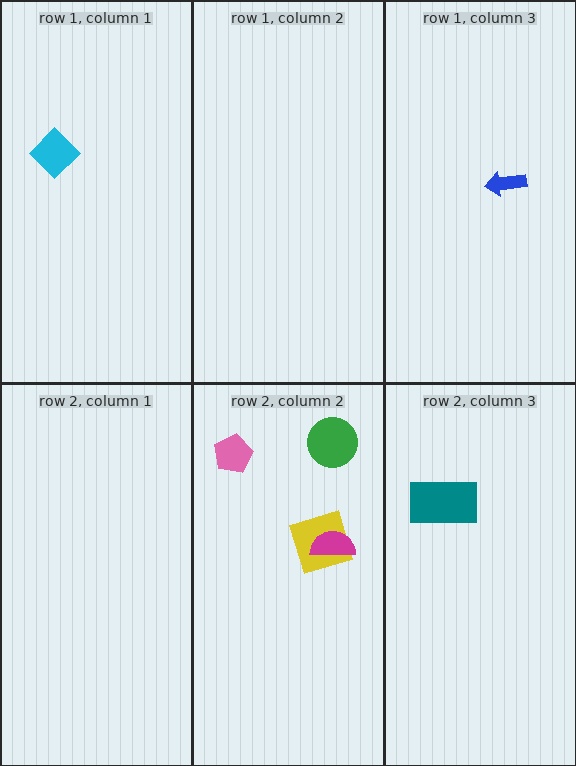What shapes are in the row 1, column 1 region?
The cyan diamond.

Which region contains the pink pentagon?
The row 2, column 2 region.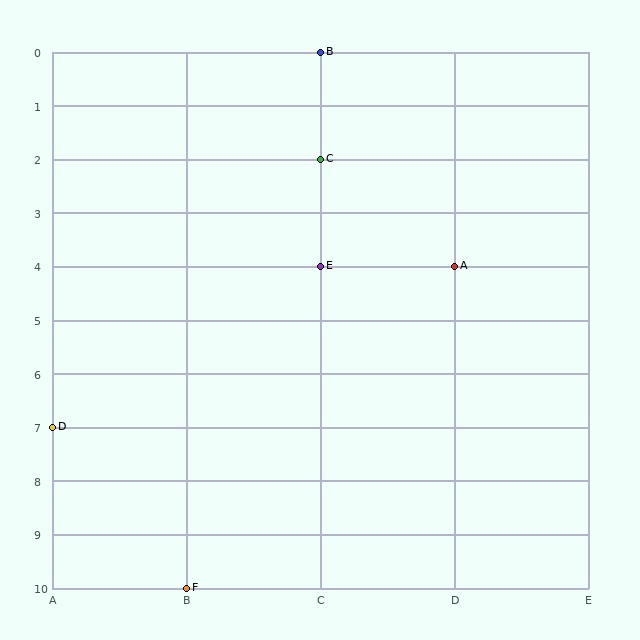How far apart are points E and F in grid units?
Points E and F are 1 column and 6 rows apart (about 6.1 grid units diagonally).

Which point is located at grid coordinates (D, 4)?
Point A is at (D, 4).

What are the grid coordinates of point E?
Point E is at grid coordinates (C, 4).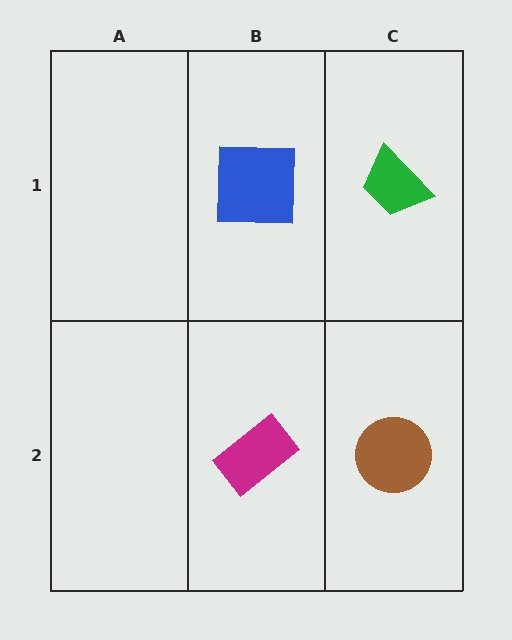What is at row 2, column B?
A magenta rectangle.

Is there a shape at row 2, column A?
No, that cell is empty.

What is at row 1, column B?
A blue square.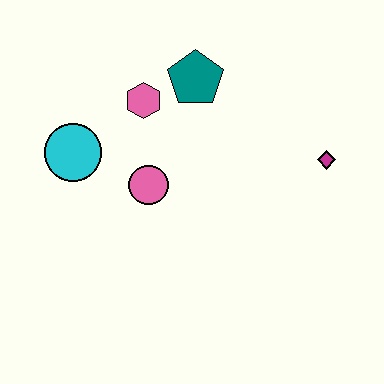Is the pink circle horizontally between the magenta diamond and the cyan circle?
Yes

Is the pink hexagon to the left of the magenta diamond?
Yes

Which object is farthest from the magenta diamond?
The cyan circle is farthest from the magenta diamond.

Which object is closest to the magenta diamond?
The teal pentagon is closest to the magenta diamond.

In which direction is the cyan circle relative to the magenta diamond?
The cyan circle is to the left of the magenta diamond.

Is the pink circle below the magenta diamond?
Yes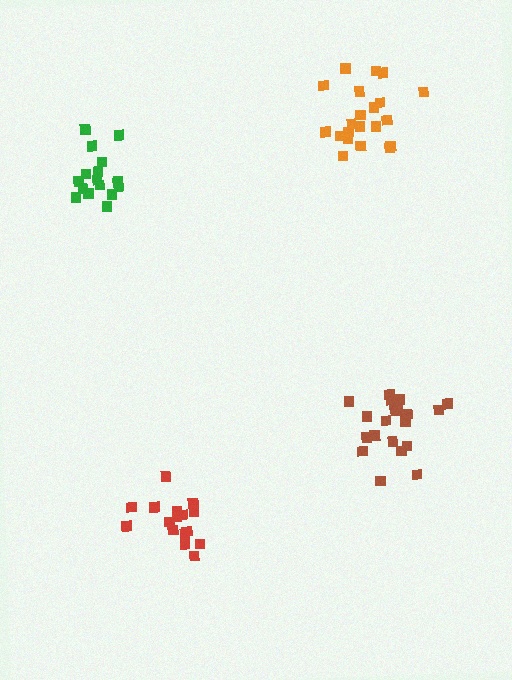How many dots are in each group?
Group 1: 16 dots, Group 2: 21 dots, Group 3: 21 dots, Group 4: 17 dots (75 total).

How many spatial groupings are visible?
There are 4 spatial groupings.